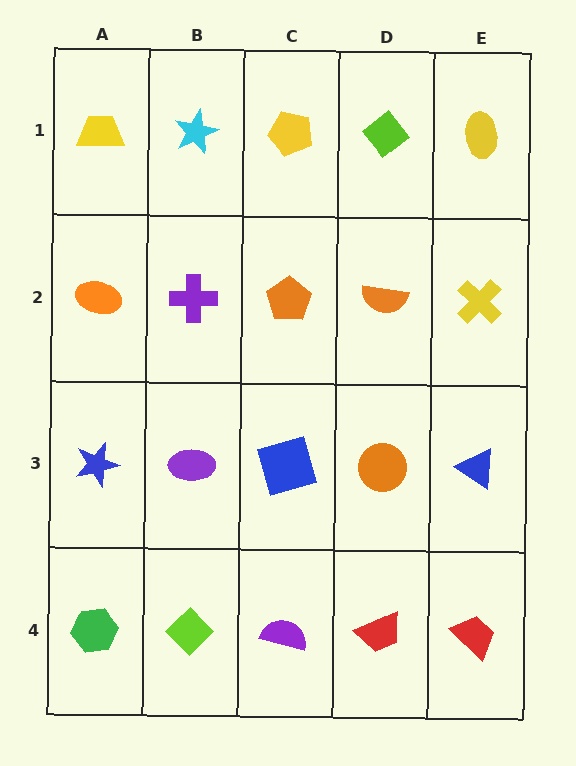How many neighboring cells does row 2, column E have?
3.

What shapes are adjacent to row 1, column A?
An orange ellipse (row 2, column A), a cyan star (row 1, column B).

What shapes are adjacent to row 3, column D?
An orange semicircle (row 2, column D), a red trapezoid (row 4, column D), a blue square (row 3, column C), a blue triangle (row 3, column E).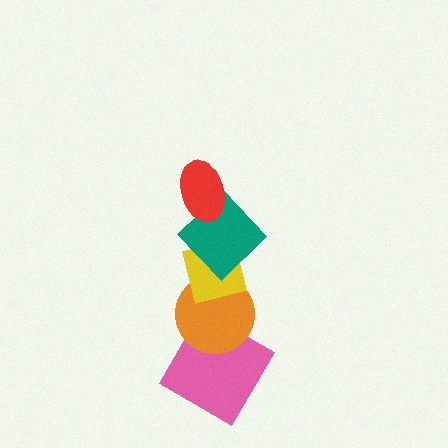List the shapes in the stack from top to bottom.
From top to bottom: the red ellipse, the teal diamond, the yellow square, the orange circle, the pink diamond.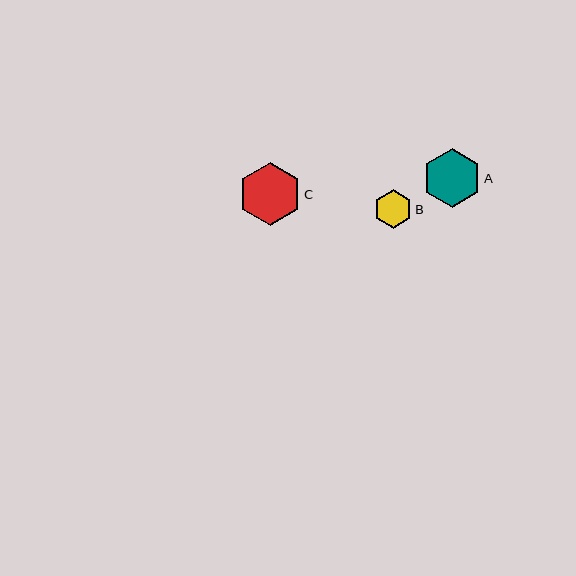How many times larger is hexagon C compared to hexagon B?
Hexagon C is approximately 1.6 times the size of hexagon B.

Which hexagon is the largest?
Hexagon C is the largest with a size of approximately 63 pixels.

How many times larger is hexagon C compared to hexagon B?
Hexagon C is approximately 1.6 times the size of hexagon B.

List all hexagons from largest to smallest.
From largest to smallest: C, A, B.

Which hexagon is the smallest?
Hexagon B is the smallest with a size of approximately 38 pixels.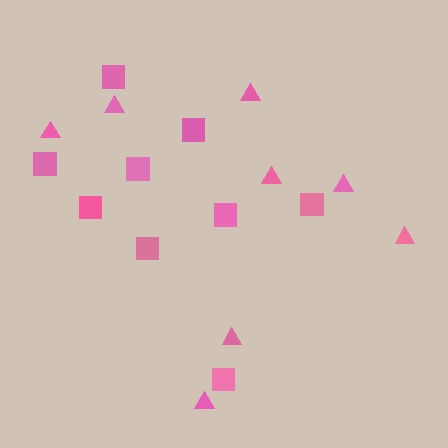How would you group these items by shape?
There are 2 groups: one group of squares (9) and one group of triangles (8).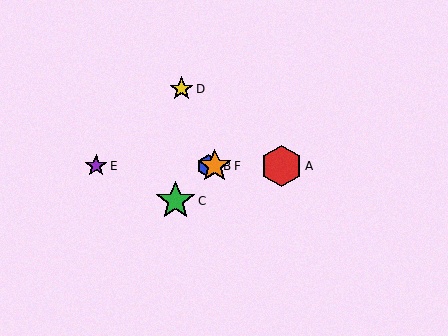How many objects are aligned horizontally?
4 objects (A, B, E, F) are aligned horizontally.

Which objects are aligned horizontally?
Objects A, B, E, F are aligned horizontally.